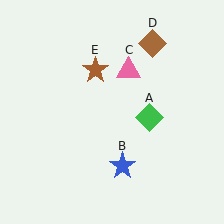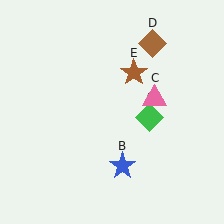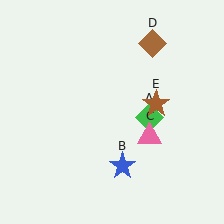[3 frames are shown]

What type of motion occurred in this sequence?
The pink triangle (object C), brown star (object E) rotated clockwise around the center of the scene.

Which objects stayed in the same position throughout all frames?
Green diamond (object A) and blue star (object B) and brown diamond (object D) remained stationary.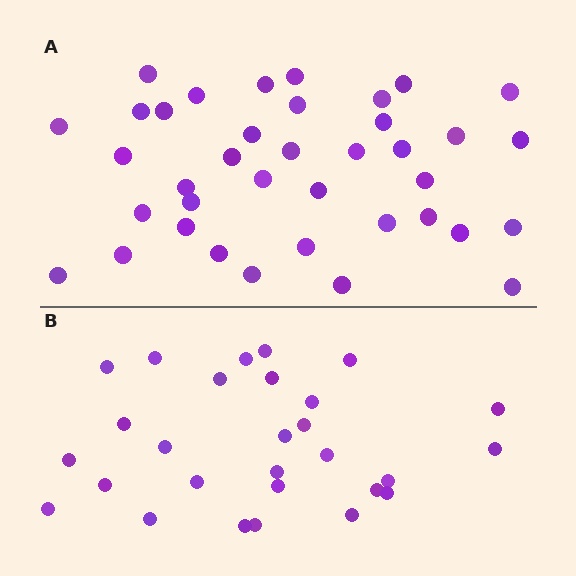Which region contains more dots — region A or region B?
Region A (the top region) has more dots.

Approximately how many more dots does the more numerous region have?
Region A has roughly 10 or so more dots than region B.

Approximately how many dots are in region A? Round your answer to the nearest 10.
About 40 dots. (The exact count is 38, which rounds to 40.)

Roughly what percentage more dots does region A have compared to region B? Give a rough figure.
About 35% more.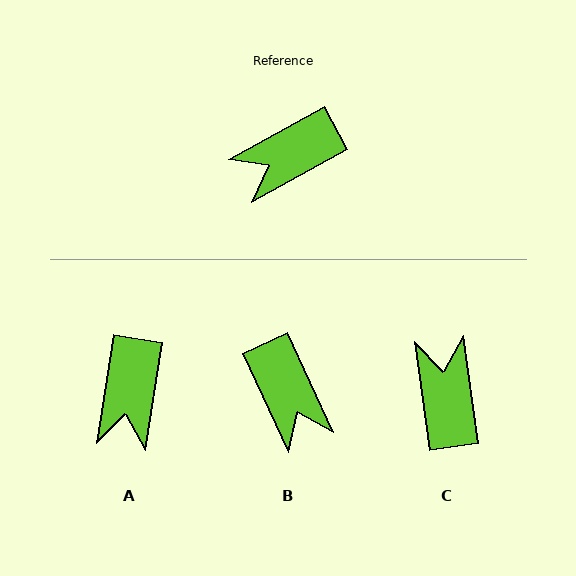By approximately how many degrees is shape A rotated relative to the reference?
Approximately 52 degrees counter-clockwise.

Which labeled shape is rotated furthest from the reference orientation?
C, about 111 degrees away.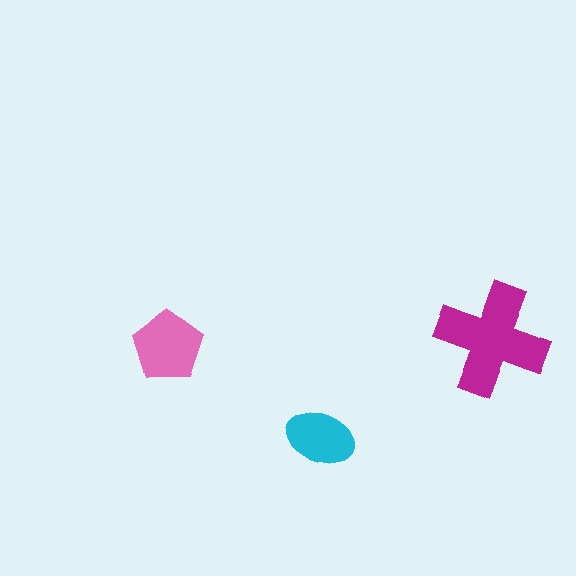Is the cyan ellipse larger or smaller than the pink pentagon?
Smaller.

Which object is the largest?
The magenta cross.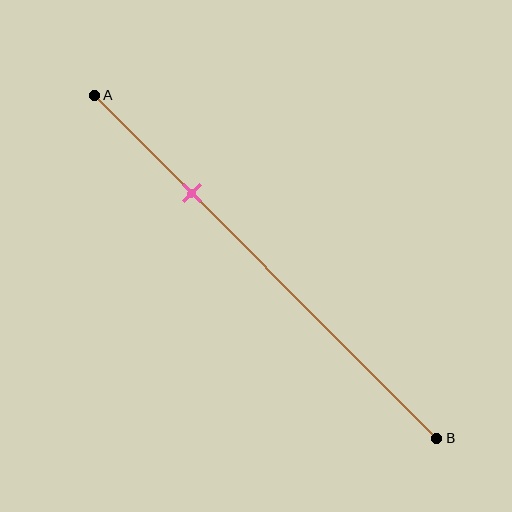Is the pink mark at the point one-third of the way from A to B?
No, the mark is at about 30% from A, not at the 33% one-third point.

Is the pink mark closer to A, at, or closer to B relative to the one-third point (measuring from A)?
The pink mark is closer to point A than the one-third point of segment AB.